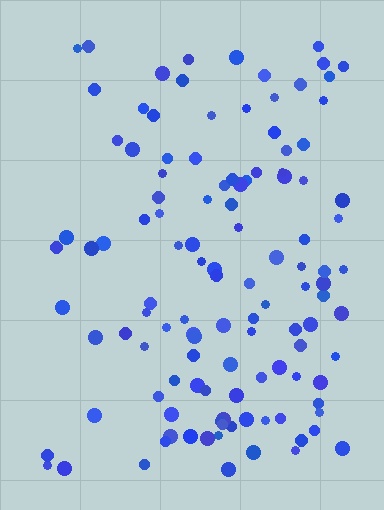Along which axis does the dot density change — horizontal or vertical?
Horizontal.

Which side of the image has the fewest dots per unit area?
The left.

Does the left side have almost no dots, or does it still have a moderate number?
Still a moderate number, just noticeably fewer than the right.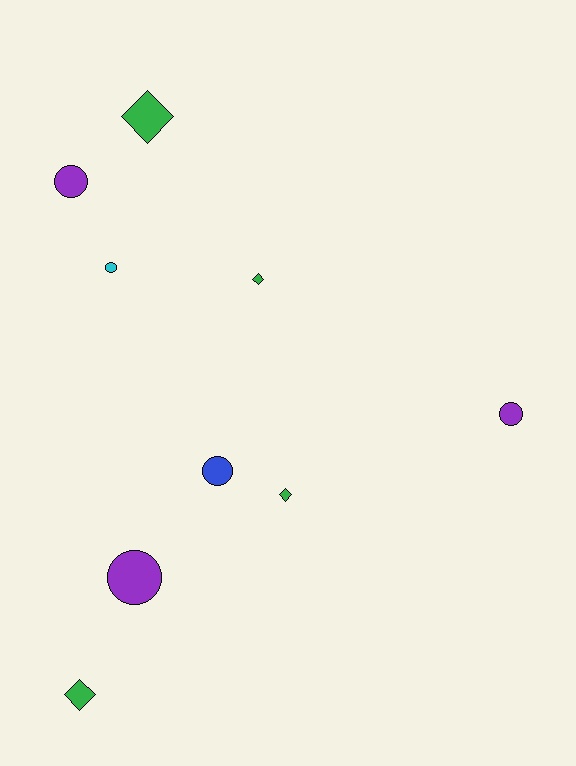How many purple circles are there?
There are 3 purple circles.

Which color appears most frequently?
Green, with 4 objects.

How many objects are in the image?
There are 9 objects.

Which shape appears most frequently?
Circle, with 5 objects.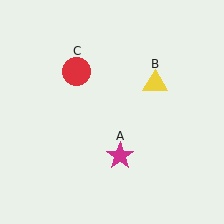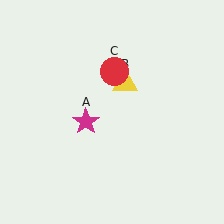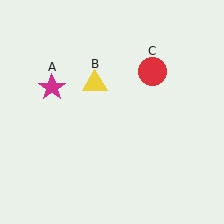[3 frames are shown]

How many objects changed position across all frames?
3 objects changed position: magenta star (object A), yellow triangle (object B), red circle (object C).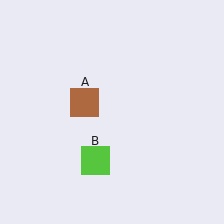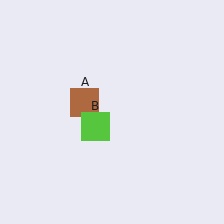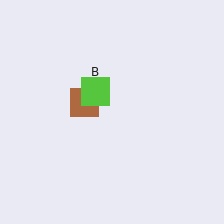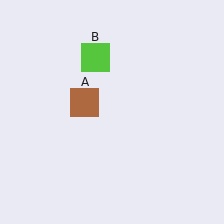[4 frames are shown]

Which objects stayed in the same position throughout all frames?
Brown square (object A) remained stationary.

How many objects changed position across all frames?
1 object changed position: lime square (object B).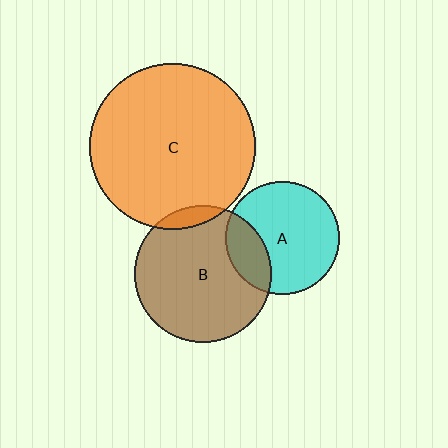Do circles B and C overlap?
Yes.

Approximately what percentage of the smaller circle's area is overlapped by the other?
Approximately 5%.